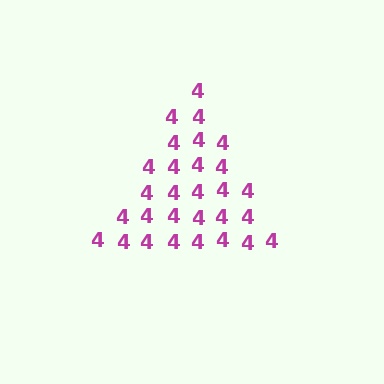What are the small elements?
The small elements are digit 4's.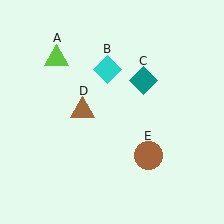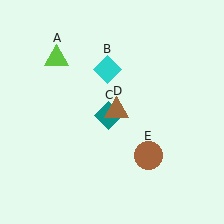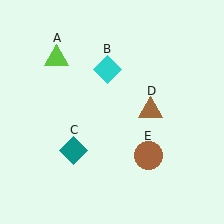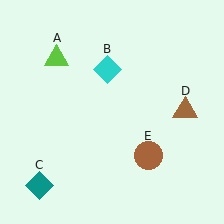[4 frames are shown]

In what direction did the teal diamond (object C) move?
The teal diamond (object C) moved down and to the left.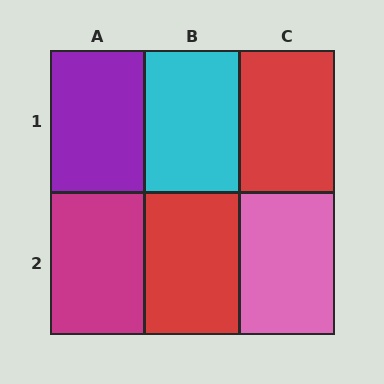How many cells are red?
2 cells are red.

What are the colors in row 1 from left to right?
Purple, cyan, red.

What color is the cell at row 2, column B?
Red.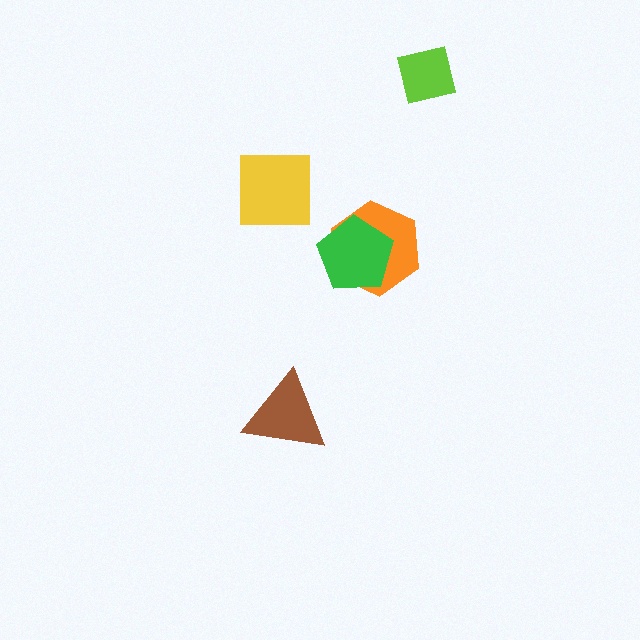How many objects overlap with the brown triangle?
0 objects overlap with the brown triangle.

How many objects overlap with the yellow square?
0 objects overlap with the yellow square.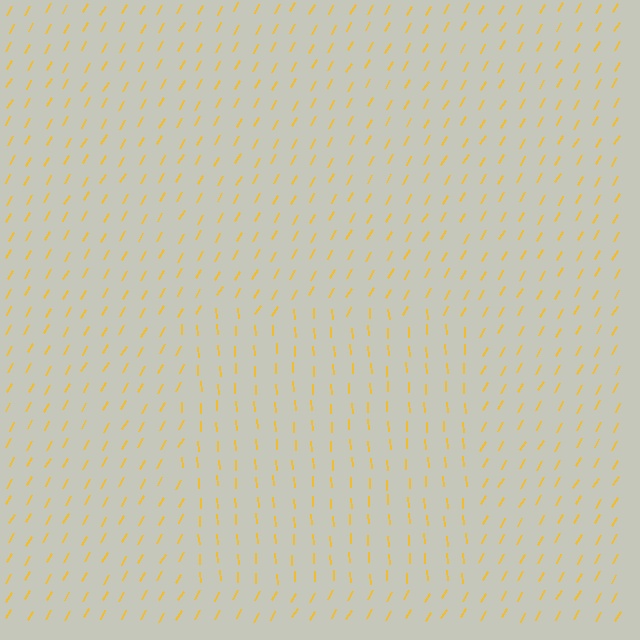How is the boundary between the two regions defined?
The boundary is defined purely by a change in line orientation (approximately 34 degrees difference). All lines are the same color and thickness.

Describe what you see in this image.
The image is filled with small yellow line segments. A rectangle region in the image has lines oriented differently from the surrounding lines, creating a visible texture boundary.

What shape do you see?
I see a rectangle.